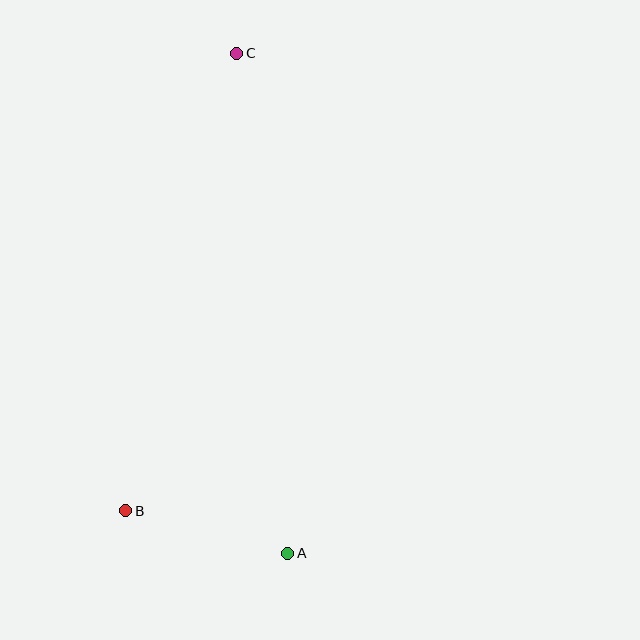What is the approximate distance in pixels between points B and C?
The distance between B and C is approximately 471 pixels.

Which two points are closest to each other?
Points A and B are closest to each other.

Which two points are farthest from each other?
Points A and C are farthest from each other.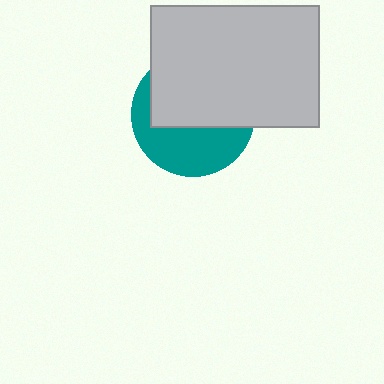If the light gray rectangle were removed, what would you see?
You would see the complete teal circle.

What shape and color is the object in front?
The object in front is a light gray rectangle.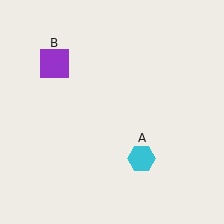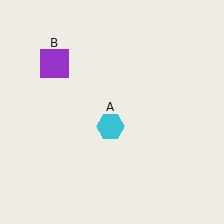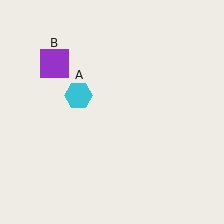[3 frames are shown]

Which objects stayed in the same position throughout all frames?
Purple square (object B) remained stationary.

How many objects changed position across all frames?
1 object changed position: cyan hexagon (object A).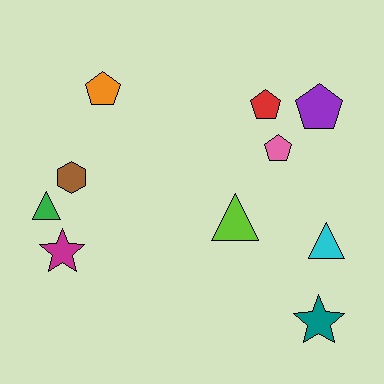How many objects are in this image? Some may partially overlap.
There are 10 objects.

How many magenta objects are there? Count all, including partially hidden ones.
There is 1 magenta object.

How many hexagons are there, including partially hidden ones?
There is 1 hexagon.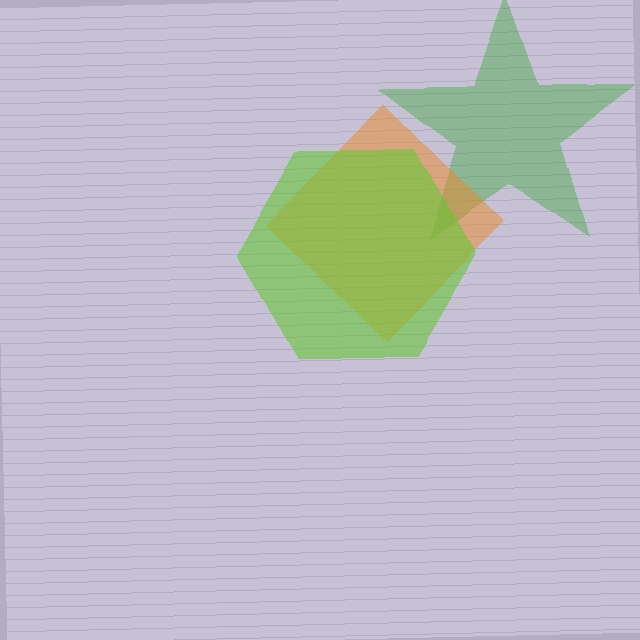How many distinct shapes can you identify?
There are 3 distinct shapes: a green star, an orange diamond, a lime hexagon.